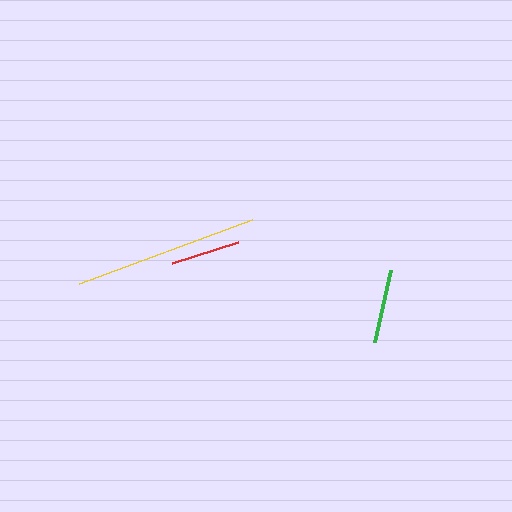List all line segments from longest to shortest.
From longest to shortest: yellow, green, red.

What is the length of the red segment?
The red segment is approximately 69 pixels long.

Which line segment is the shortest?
The red line is the shortest at approximately 69 pixels.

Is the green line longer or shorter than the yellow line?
The yellow line is longer than the green line.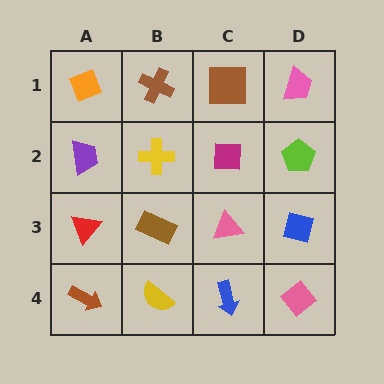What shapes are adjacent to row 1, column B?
A yellow cross (row 2, column B), an orange diamond (row 1, column A), a brown square (row 1, column C).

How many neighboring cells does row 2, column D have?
3.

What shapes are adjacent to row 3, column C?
A magenta square (row 2, column C), a blue arrow (row 4, column C), a brown rectangle (row 3, column B), a blue square (row 3, column D).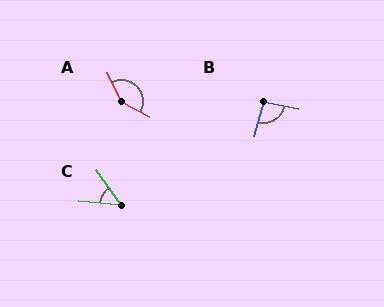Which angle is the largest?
A, at approximately 143 degrees.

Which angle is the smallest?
C, at approximately 49 degrees.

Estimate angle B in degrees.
Approximately 94 degrees.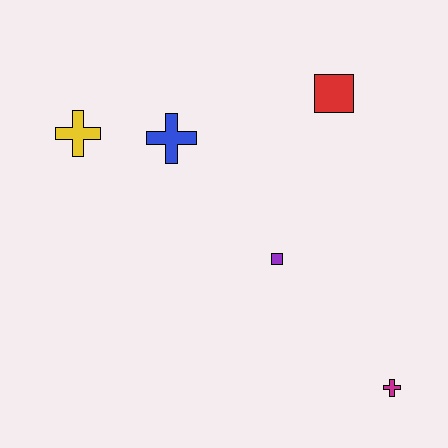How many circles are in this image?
There are no circles.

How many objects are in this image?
There are 5 objects.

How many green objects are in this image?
There are no green objects.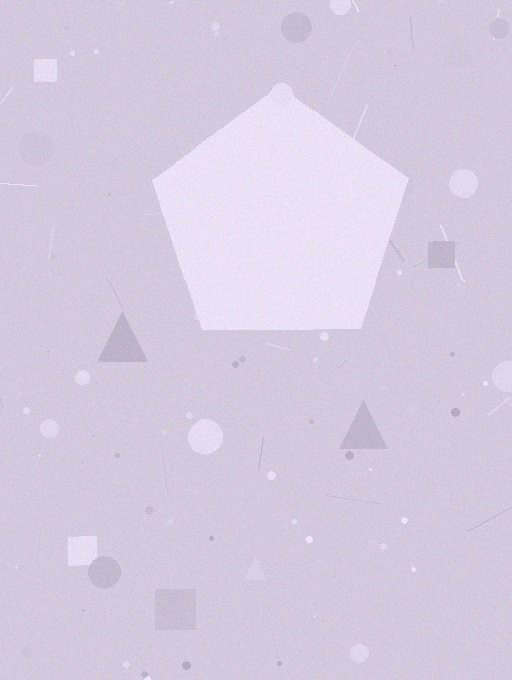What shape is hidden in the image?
A pentagon is hidden in the image.